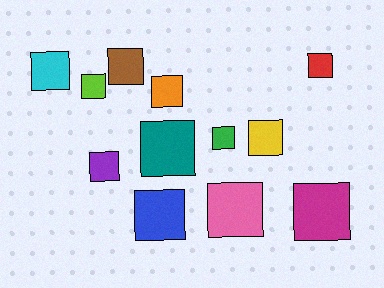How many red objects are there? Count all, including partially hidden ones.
There is 1 red object.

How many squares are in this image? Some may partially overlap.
There are 12 squares.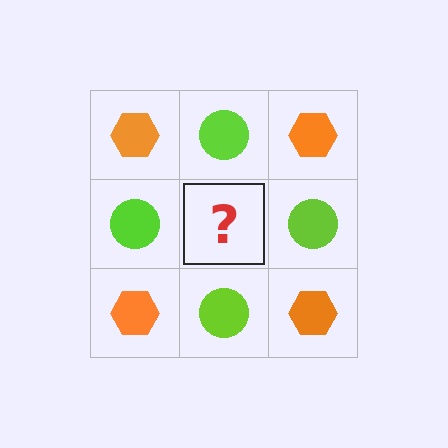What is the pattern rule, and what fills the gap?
The rule is that it alternates orange hexagon and lime circle in a checkerboard pattern. The gap should be filled with an orange hexagon.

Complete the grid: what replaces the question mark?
The question mark should be replaced with an orange hexagon.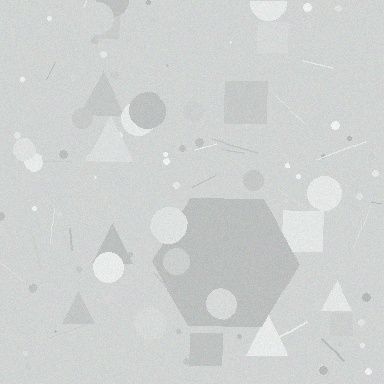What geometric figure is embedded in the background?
A hexagon is embedded in the background.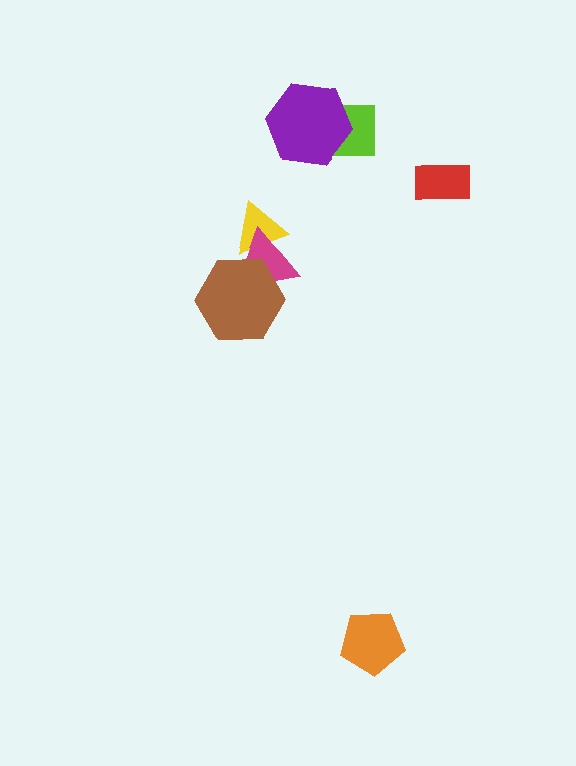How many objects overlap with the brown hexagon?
1 object overlaps with the brown hexagon.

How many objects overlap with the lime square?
1 object overlaps with the lime square.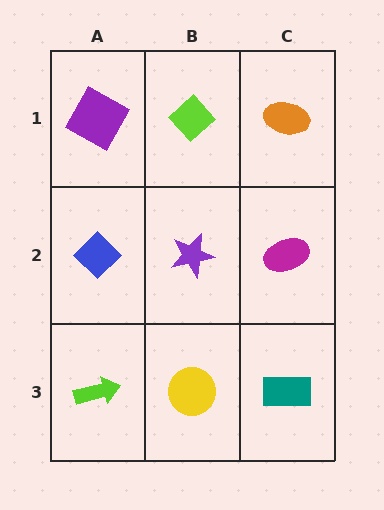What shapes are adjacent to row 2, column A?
A purple square (row 1, column A), a lime arrow (row 3, column A), a purple star (row 2, column B).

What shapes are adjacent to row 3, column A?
A blue diamond (row 2, column A), a yellow circle (row 3, column B).